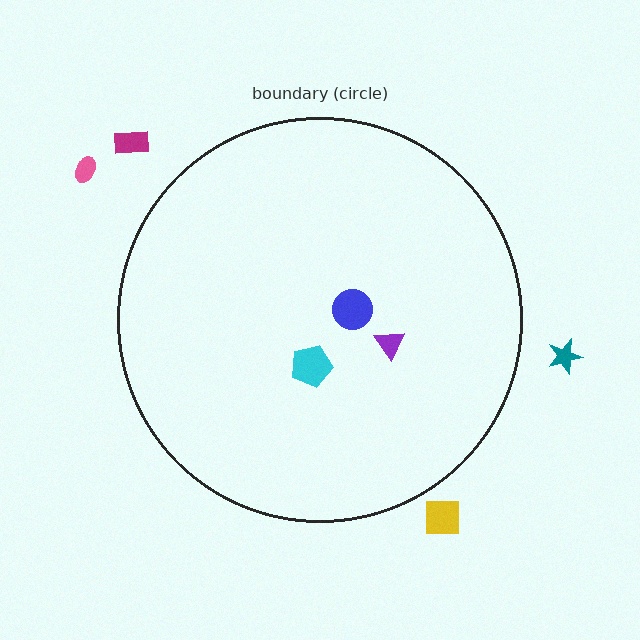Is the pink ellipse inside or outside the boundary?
Outside.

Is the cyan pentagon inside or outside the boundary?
Inside.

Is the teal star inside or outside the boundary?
Outside.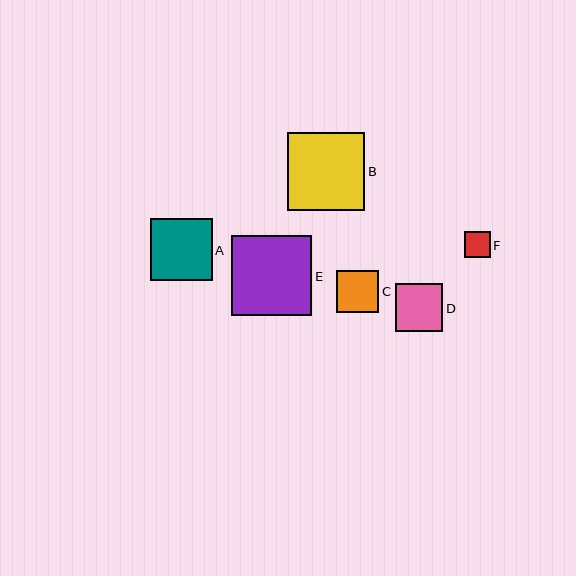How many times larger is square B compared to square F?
Square B is approximately 3.1 times the size of square F.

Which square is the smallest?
Square F is the smallest with a size of approximately 25 pixels.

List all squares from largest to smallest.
From largest to smallest: E, B, A, D, C, F.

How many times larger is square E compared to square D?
Square E is approximately 1.7 times the size of square D.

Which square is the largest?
Square E is the largest with a size of approximately 80 pixels.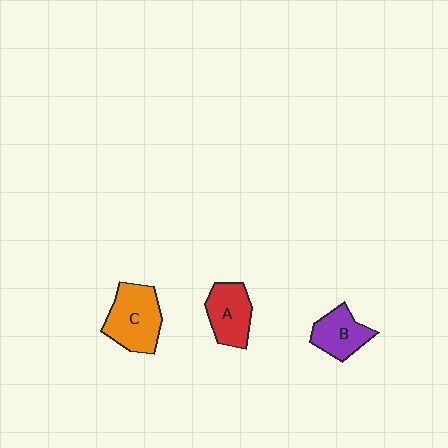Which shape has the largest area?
Shape C (orange).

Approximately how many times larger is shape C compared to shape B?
Approximately 1.5 times.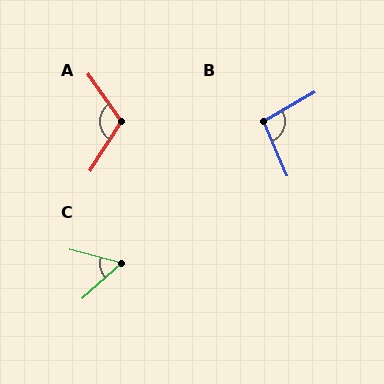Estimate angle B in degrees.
Approximately 96 degrees.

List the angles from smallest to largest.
C (57°), B (96°), A (113°).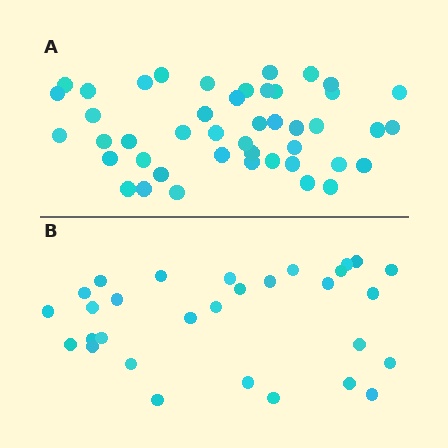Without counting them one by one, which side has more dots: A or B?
Region A (the top region) has more dots.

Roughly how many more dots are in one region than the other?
Region A has approximately 15 more dots than region B.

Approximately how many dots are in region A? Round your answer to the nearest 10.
About 40 dots. (The exact count is 45, which rounds to 40.)